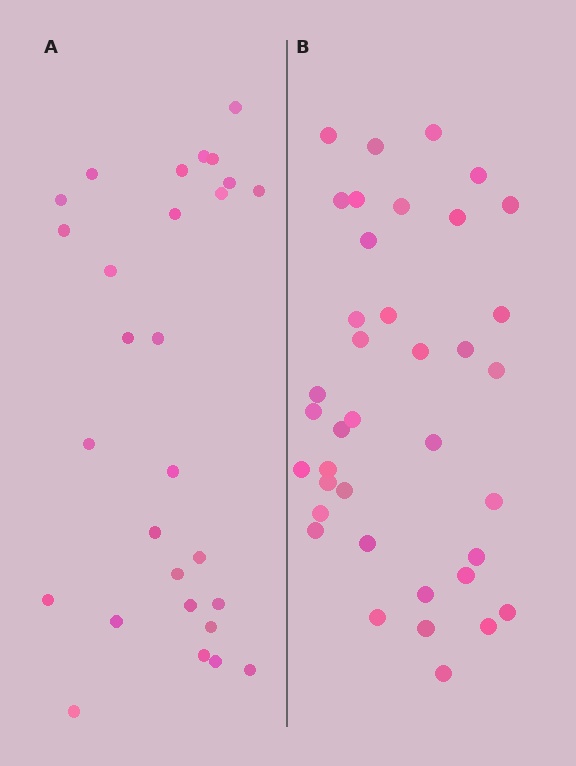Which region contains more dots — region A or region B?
Region B (the right region) has more dots.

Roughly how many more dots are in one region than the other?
Region B has roughly 10 or so more dots than region A.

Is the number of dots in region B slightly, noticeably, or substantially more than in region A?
Region B has noticeably more, but not dramatically so. The ratio is roughly 1.4 to 1.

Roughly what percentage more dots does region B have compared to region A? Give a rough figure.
About 35% more.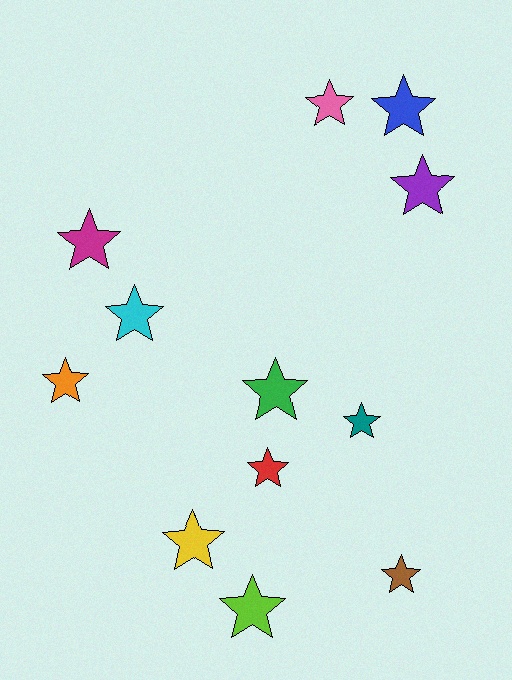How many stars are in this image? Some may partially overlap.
There are 12 stars.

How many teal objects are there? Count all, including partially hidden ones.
There is 1 teal object.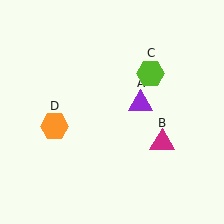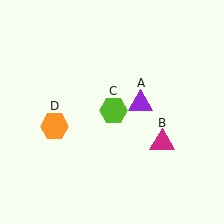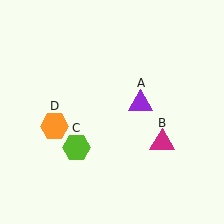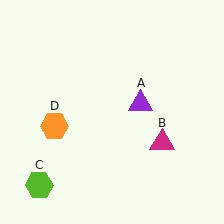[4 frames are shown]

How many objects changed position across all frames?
1 object changed position: lime hexagon (object C).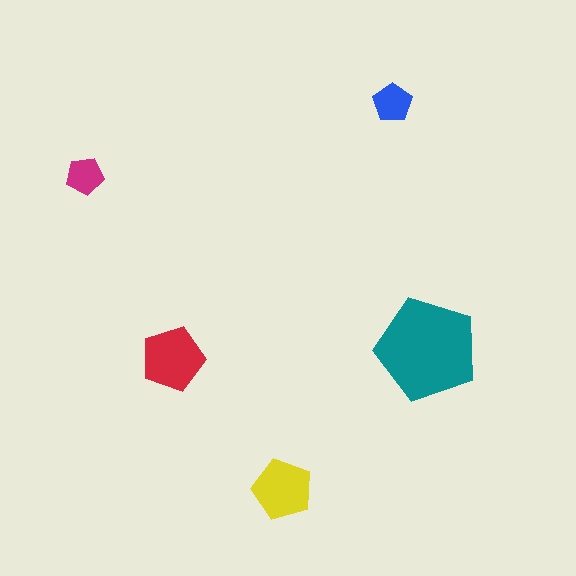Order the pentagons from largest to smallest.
the teal one, the red one, the yellow one, the blue one, the magenta one.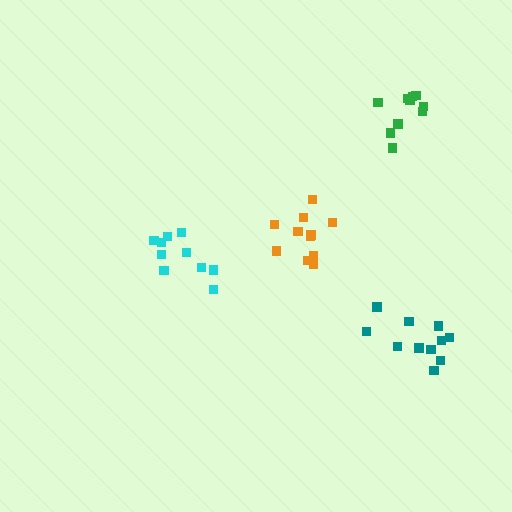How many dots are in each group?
Group 1: 10 dots, Group 2: 11 dots, Group 3: 10 dots, Group 4: 11 dots (42 total).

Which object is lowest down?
The teal cluster is bottommost.